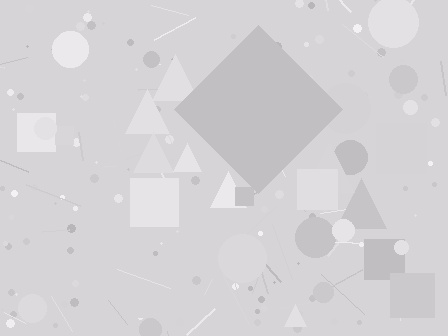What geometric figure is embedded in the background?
A diamond is embedded in the background.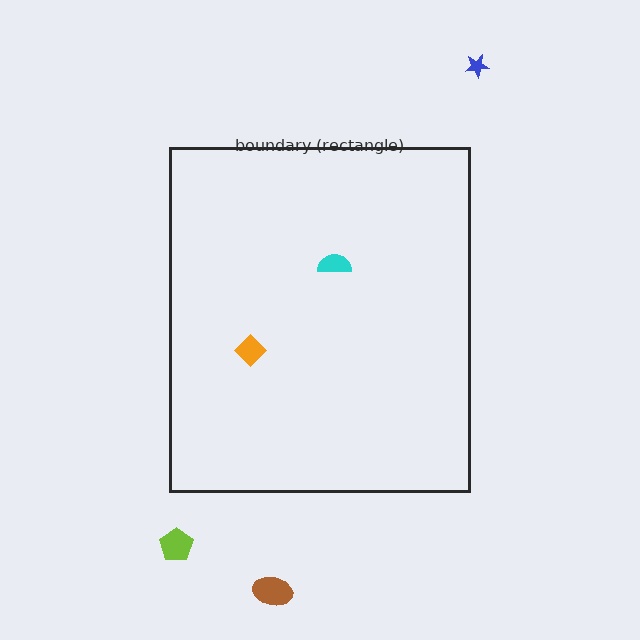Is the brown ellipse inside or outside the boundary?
Outside.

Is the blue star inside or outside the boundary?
Outside.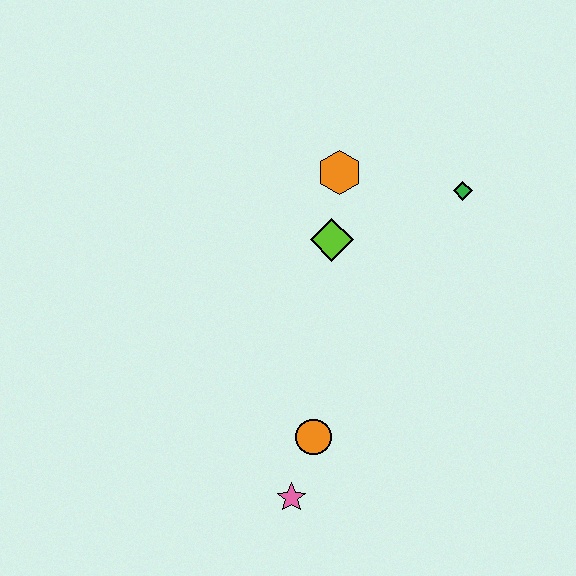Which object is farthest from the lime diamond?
The pink star is farthest from the lime diamond.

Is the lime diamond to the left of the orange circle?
No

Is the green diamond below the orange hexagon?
Yes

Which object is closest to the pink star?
The orange circle is closest to the pink star.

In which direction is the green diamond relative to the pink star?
The green diamond is above the pink star.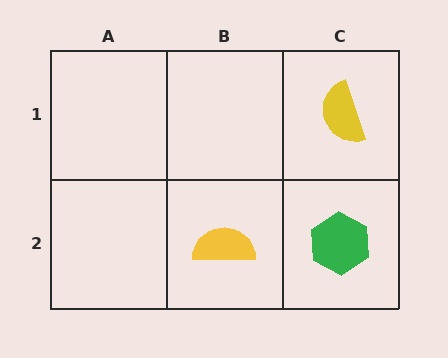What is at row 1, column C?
A yellow semicircle.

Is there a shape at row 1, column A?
No, that cell is empty.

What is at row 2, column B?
A yellow semicircle.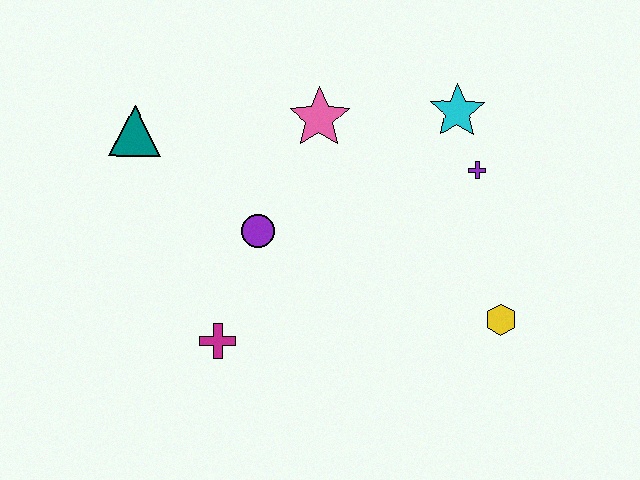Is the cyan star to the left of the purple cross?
Yes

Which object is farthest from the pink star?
The yellow hexagon is farthest from the pink star.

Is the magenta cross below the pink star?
Yes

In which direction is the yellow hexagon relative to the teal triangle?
The yellow hexagon is to the right of the teal triangle.